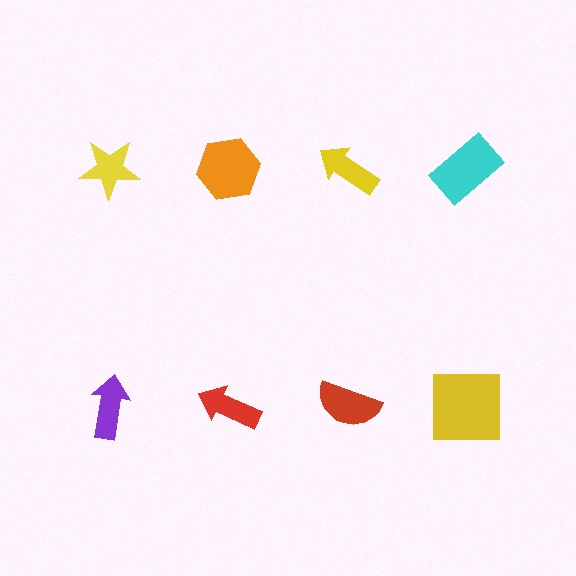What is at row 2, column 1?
A purple arrow.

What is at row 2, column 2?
A red arrow.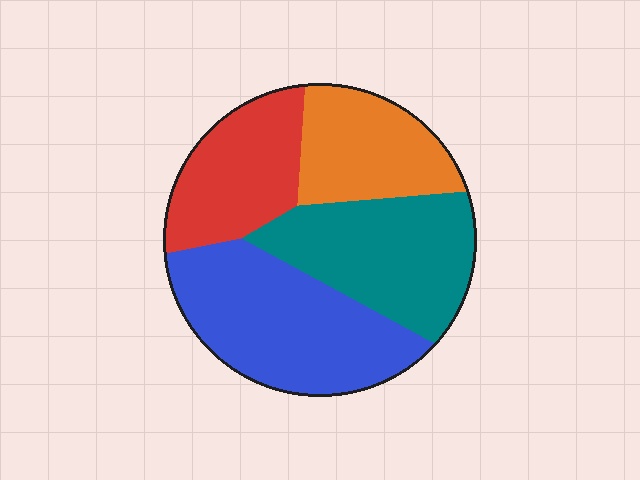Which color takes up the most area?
Blue, at roughly 35%.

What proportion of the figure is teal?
Teal takes up about one quarter (1/4) of the figure.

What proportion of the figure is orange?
Orange covers roughly 20% of the figure.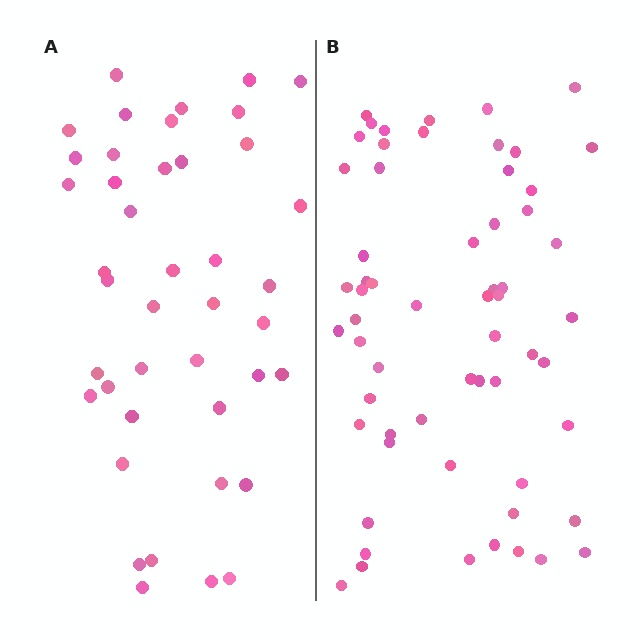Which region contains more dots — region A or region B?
Region B (the right region) has more dots.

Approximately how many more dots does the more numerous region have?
Region B has approximately 20 more dots than region A.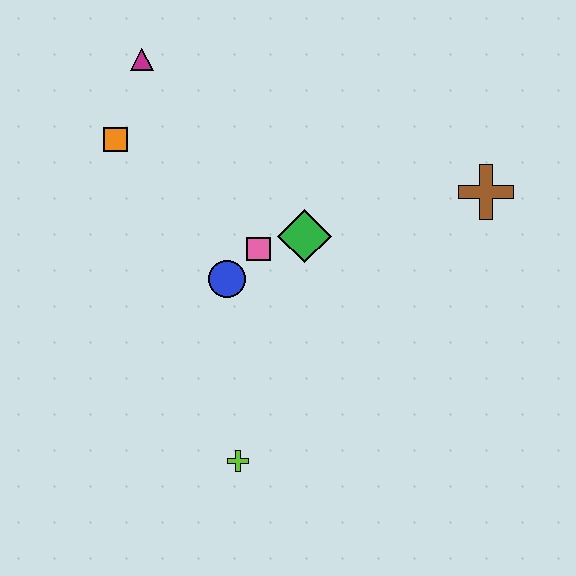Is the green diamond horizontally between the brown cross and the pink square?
Yes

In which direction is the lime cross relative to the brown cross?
The lime cross is below the brown cross.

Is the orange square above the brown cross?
Yes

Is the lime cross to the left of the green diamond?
Yes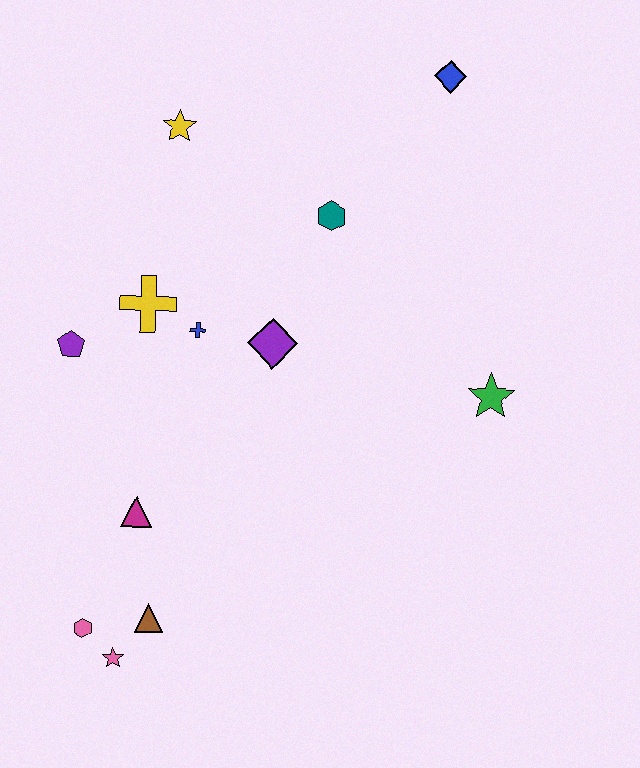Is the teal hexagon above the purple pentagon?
Yes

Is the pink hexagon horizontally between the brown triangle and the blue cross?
No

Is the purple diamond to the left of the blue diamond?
Yes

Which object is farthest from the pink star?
The blue diamond is farthest from the pink star.